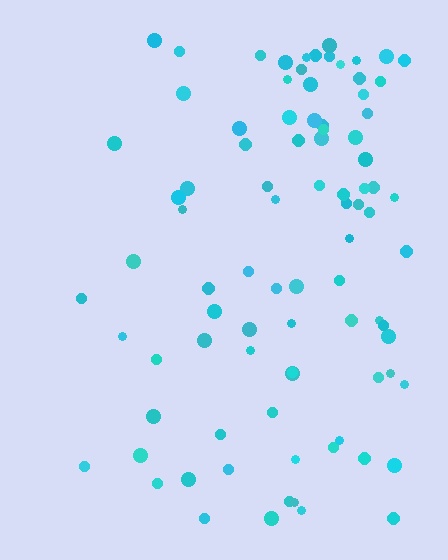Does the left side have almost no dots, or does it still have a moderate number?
Still a moderate number, just noticeably fewer than the right.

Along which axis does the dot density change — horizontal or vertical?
Horizontal.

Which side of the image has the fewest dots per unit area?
The left.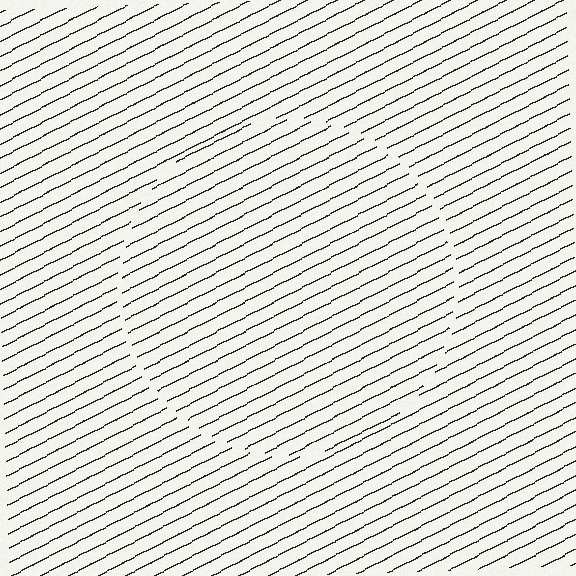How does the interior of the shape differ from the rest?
The interior of the shape contains the same grating, shifted by half a period — the contour is defined by the phase discontinuity where line-ends from the inner and outer gratings abut.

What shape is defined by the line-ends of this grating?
An illusory circle. The interior of the shape contains the same grating, shifted by half a period — the contour is defined by the phase discontinuity where line-ends from the inner and outer gratings abut.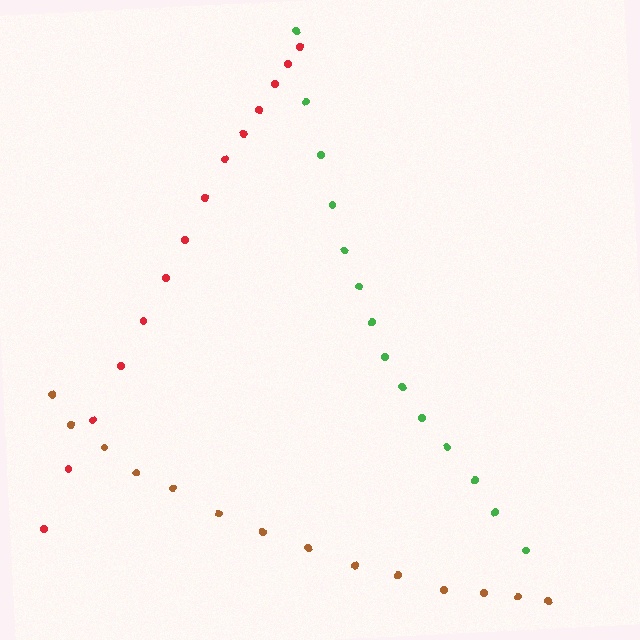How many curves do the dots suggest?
There are 3 distinct paths.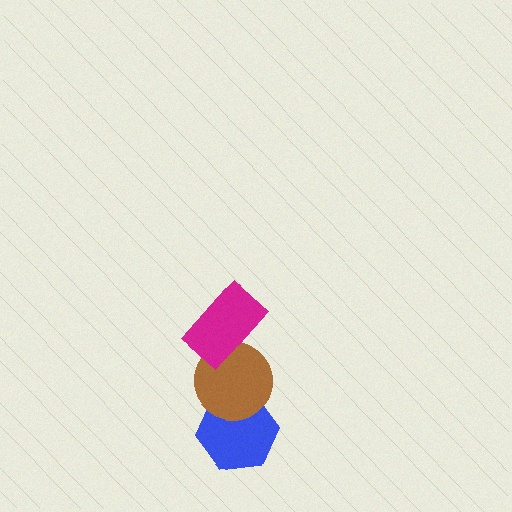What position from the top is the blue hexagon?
The blue hexagon is 3rd from the top.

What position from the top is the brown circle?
The brown circle is 2nd from the top.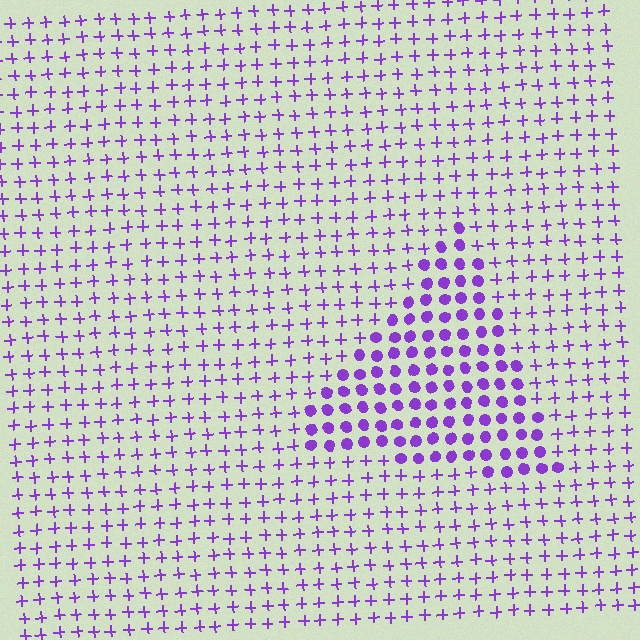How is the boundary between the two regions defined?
The boundary is defined by a change in element shape: circles inside vs. plus signs outside. All elements share the same color and spacing.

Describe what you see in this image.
The image is filled with small purple elements arranged in a uniform grid. A triangle-shaped region contains circles, while the surrounding area contains plus signs. The boundary is defined purely by the change in element shape.